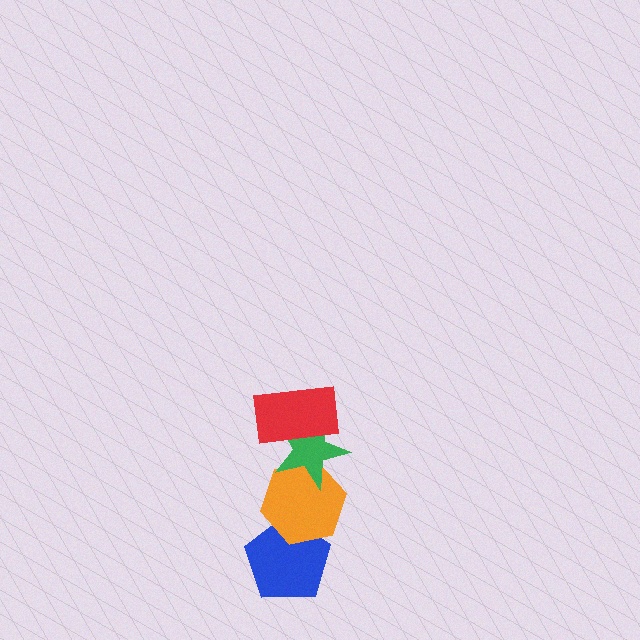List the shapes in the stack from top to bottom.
From top to bottom: the red rectangle, the green star, the orange hexagon, the blue pentagon.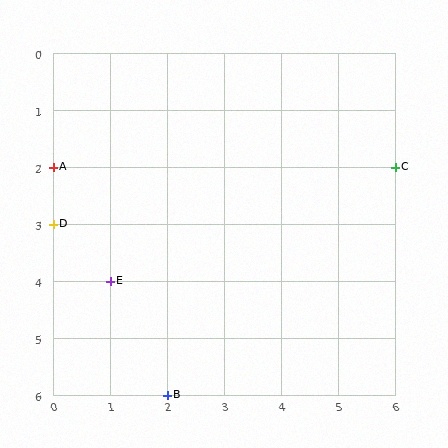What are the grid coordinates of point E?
Point E is at grid coordinates (1, 4).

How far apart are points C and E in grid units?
Points C and E are 5 columns and 2 rows apart (about 5.4 grid units diagonally).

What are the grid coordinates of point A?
Point A is at grid coordinates (0, 2).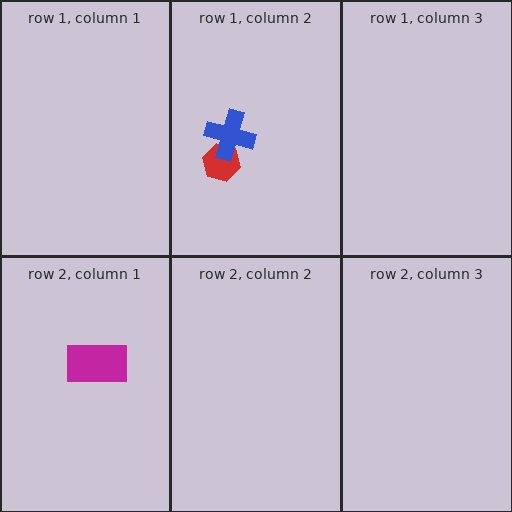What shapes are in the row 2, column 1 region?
The magenta rectangle.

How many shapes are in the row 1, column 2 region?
2.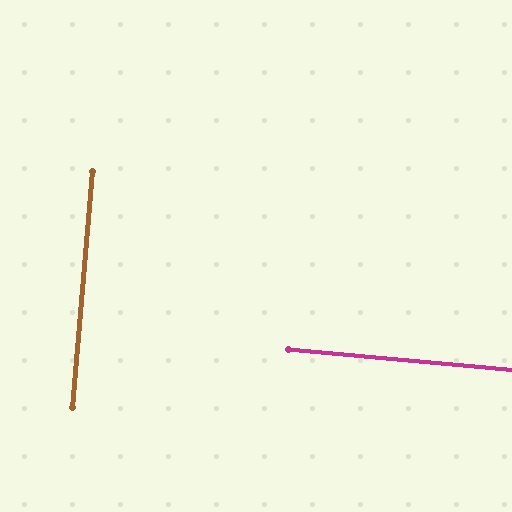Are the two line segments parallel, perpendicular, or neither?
Perpendicular — they meet at approximately 90°.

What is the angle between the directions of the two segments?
Approximately 90 degrees.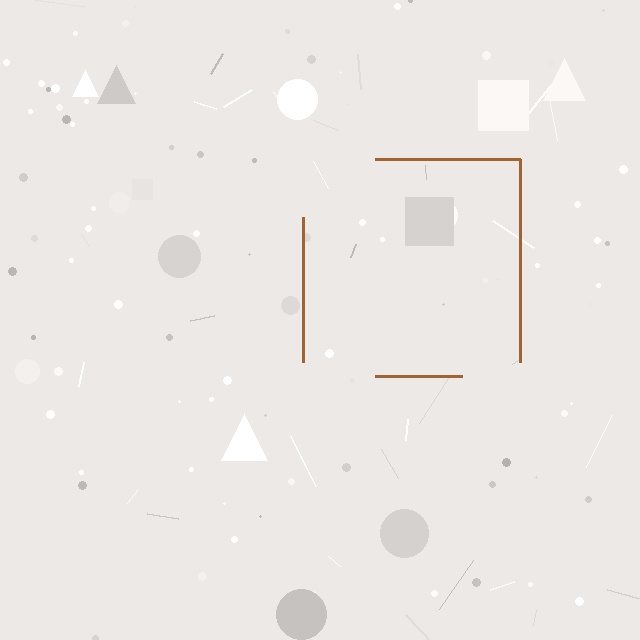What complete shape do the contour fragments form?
The contour fragments form a square.